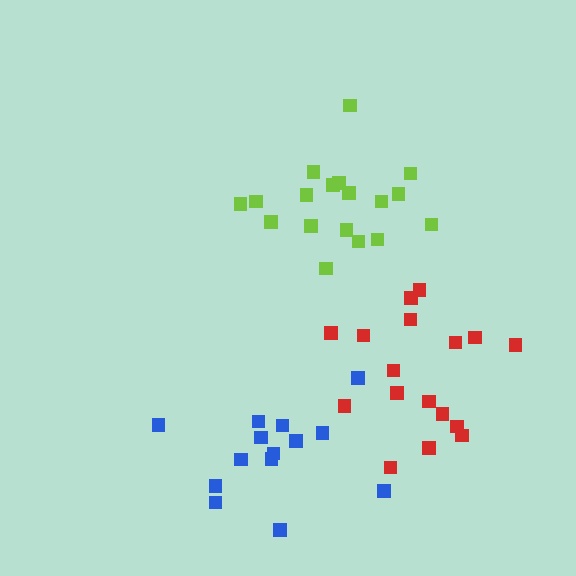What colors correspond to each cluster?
The clusters are colored: lime, blue, red.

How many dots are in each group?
Group 1: 18 dots, Group 2: 14 dots, Group 3: 17 dots (49 total).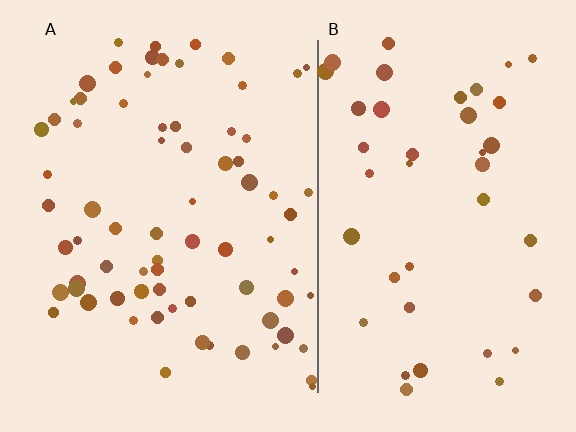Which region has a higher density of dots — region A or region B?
A (the left).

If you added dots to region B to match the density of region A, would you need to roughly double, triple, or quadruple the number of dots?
Approximately double.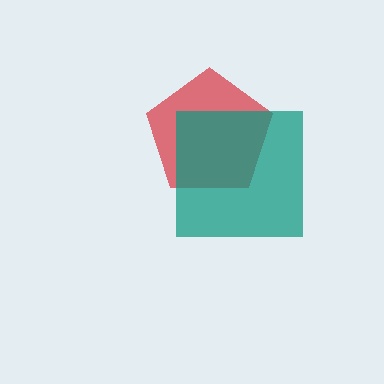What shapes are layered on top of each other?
The layered shapes are: a red pentagon, a teal square.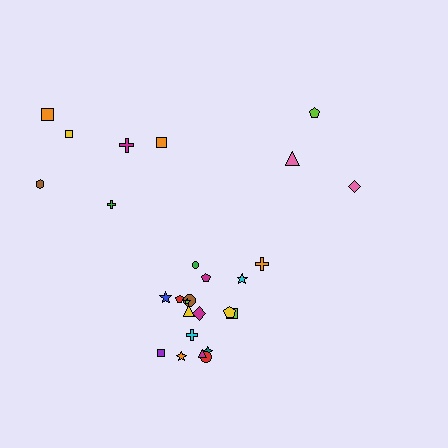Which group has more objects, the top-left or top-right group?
The top-left group.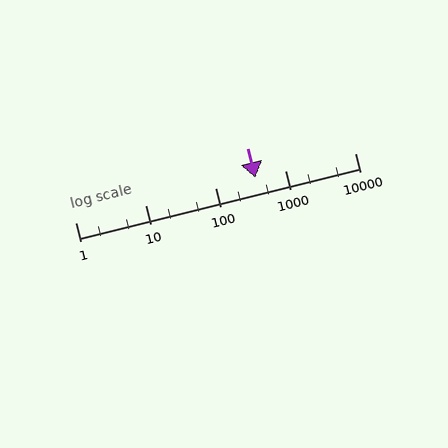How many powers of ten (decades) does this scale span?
The scale spans 4 decades, from 1 to 10000.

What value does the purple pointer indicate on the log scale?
The pointer indicates approximately 380.